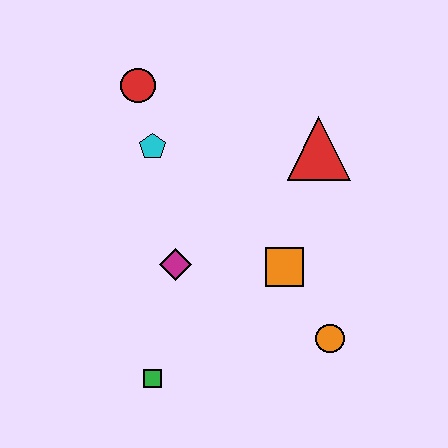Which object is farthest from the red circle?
The orange circle is farthest from the red circle.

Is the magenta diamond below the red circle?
Yes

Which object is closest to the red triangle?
The orange square is closest to the red triangle.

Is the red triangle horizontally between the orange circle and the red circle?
Yes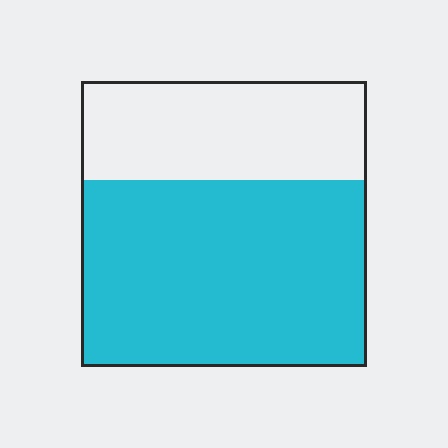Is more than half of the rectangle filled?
Yes.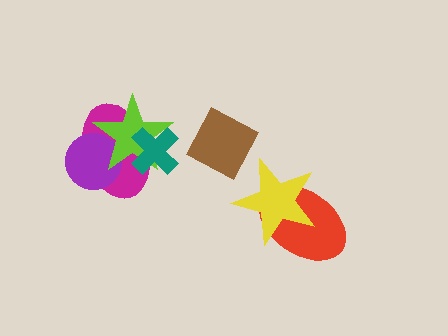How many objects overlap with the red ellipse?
1 object overlaps with the red ellipse.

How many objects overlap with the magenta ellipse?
3 objects overlap with the magenta ellipse.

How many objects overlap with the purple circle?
2 objects overlap with the purple circle.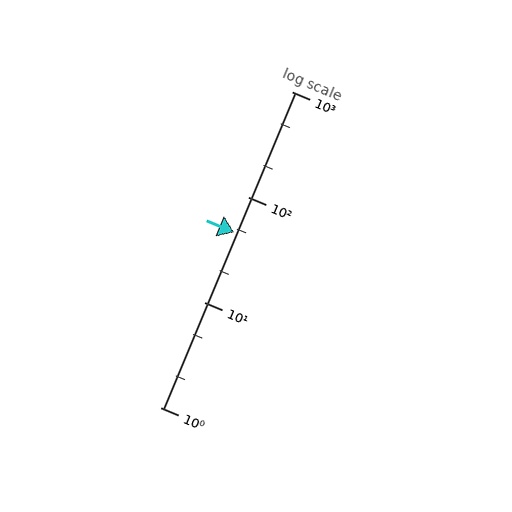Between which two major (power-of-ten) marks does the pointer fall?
The pointer is between 10 and 100.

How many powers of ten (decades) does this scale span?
The scale spans 3 decades, from 1 to 1000.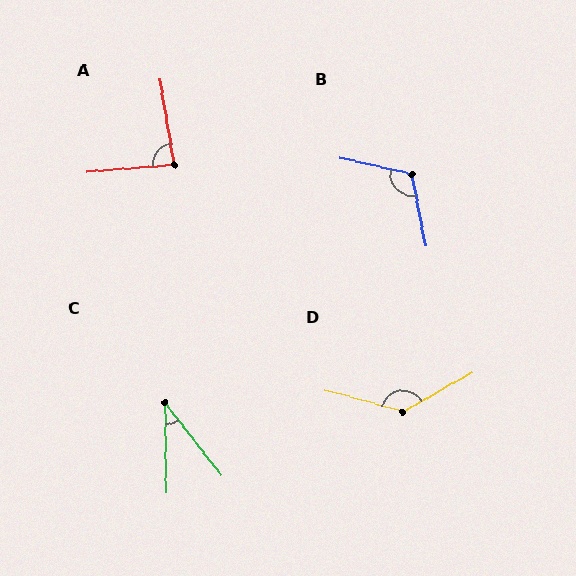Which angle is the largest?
D, at approximately 136 degrees.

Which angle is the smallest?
C, at approximately 37 degrees.